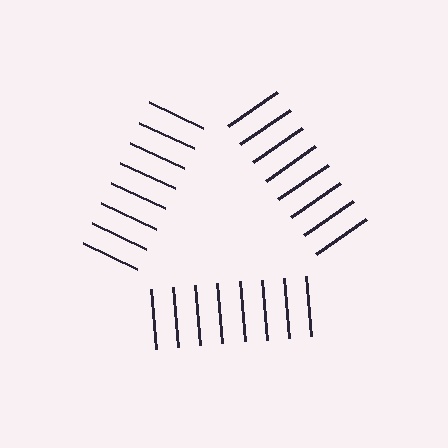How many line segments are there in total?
24 — 8 along each of the 3 edges.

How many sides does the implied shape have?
3 sides — the line-ends trace a triangle.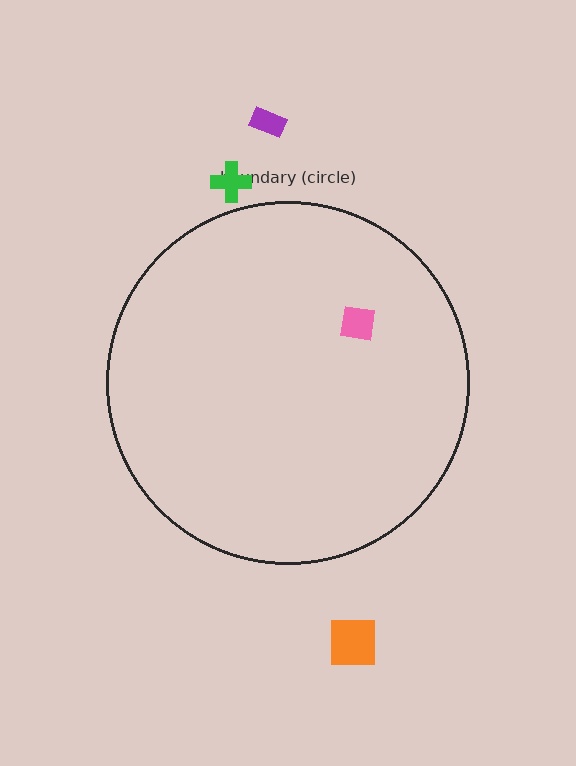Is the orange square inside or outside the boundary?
Outside.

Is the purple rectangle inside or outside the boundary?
Outside.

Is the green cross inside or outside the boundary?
Outside.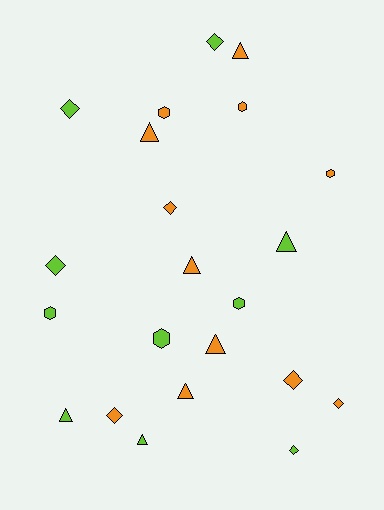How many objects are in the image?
There are 22 objects.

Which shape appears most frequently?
Diamond, with 8 objects.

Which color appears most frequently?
Orange, with 12 objects.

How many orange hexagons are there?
There are 3 orange hexagons.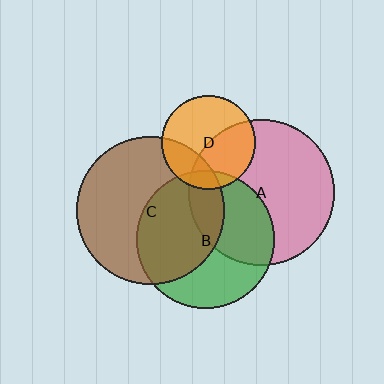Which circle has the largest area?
Circle C (brown).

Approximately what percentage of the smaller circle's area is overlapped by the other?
Approximately 25%.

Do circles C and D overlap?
Yes.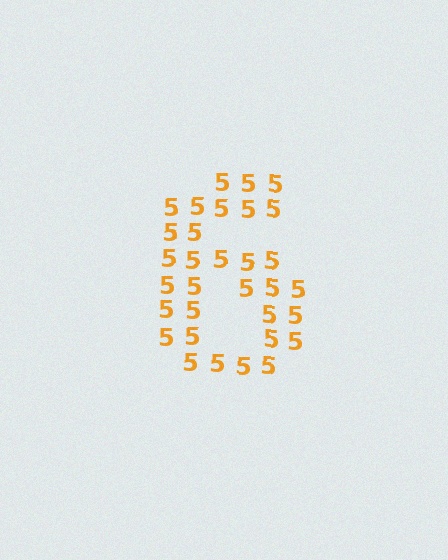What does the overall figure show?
The overall figure shows the digit 6.